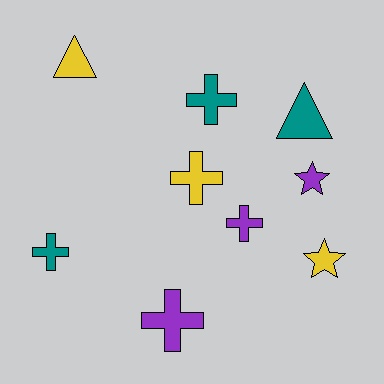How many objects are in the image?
There are 9 objects.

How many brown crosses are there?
There are no brown crosses.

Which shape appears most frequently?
Cross, with 5 objects.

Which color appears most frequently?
Purple, with 3 objects.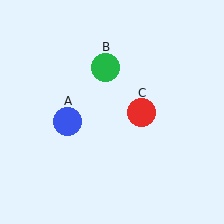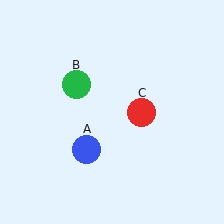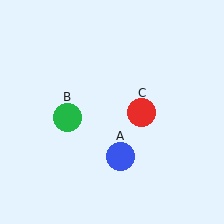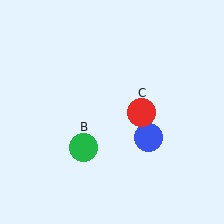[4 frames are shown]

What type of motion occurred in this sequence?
The blue circle (object A), green circle (object B) rotated counterclockwise around the center of the scene.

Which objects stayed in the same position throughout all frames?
Red circle (object C) remained stationary.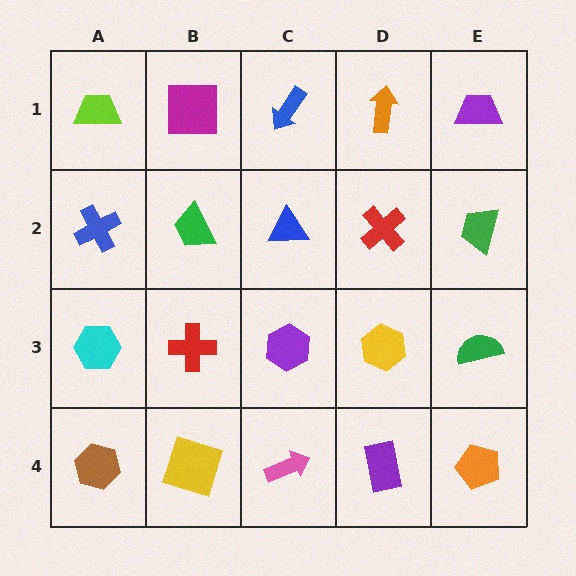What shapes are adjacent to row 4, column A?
A cyan hexagon (row 3, column A), a yellow square (row 4, column B).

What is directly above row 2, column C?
A blue arrow.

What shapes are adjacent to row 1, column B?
A green trapezoid (row 2, column B), a lime trapezoid (row 1, column A), a blue arrow (row 1, column C).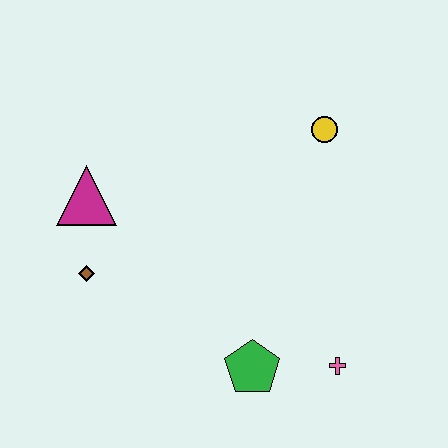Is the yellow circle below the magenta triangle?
No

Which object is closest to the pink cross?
The green pentagon is closest to the pink cross.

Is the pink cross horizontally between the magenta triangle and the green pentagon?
No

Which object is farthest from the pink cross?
The magenta triangle is farthest from the pink cross.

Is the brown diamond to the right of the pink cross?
No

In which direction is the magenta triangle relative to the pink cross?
The magenta triangle is to the left of the pink cross.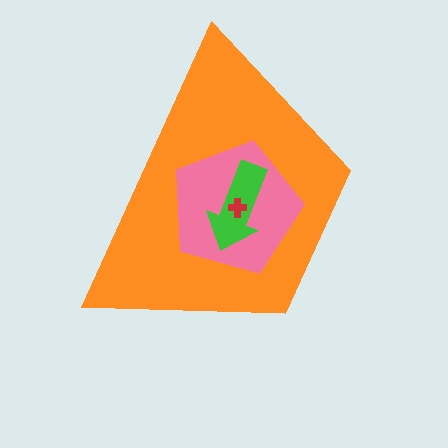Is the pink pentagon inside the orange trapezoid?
Yes.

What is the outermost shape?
The orange trapezoid.